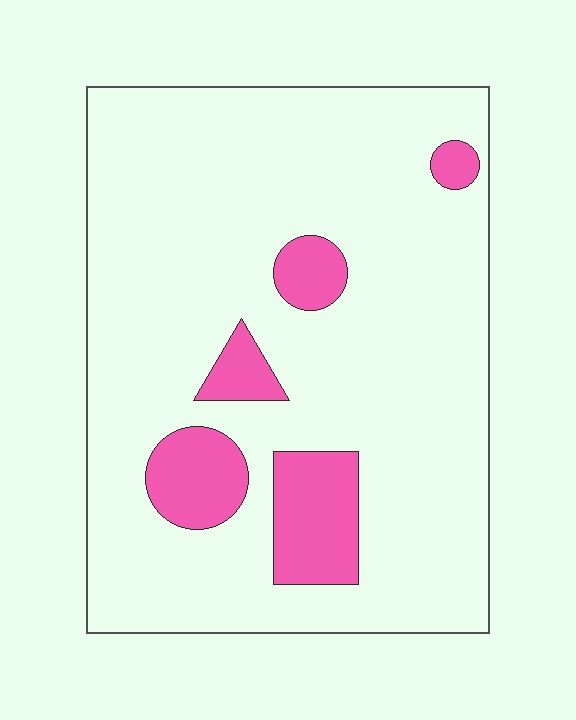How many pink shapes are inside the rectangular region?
5.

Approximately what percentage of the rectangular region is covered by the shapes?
Approximately 15%.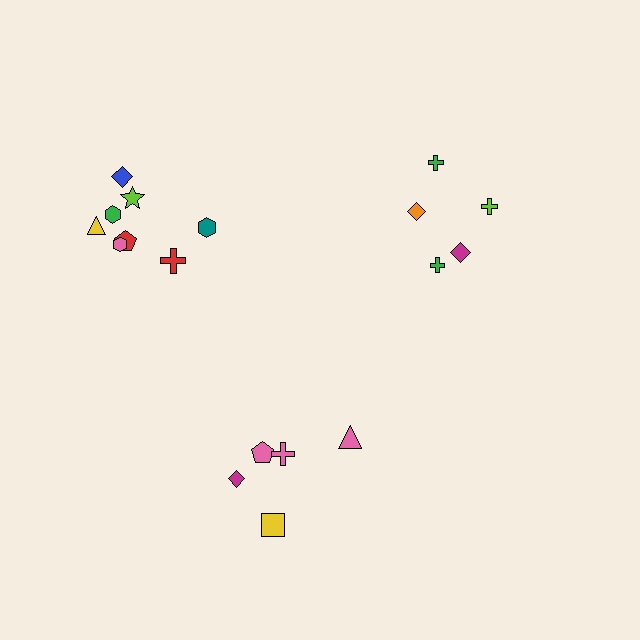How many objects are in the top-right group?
There are 5 objects.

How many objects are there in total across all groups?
There are 18 objects.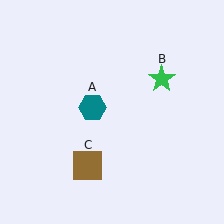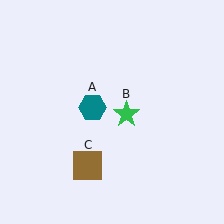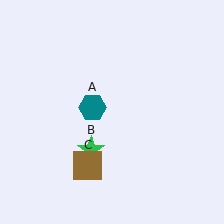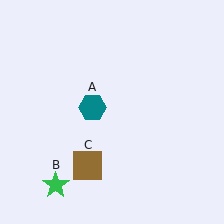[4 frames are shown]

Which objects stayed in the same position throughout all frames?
Teal hexagon (object A) and brown square (object C) remained stationary.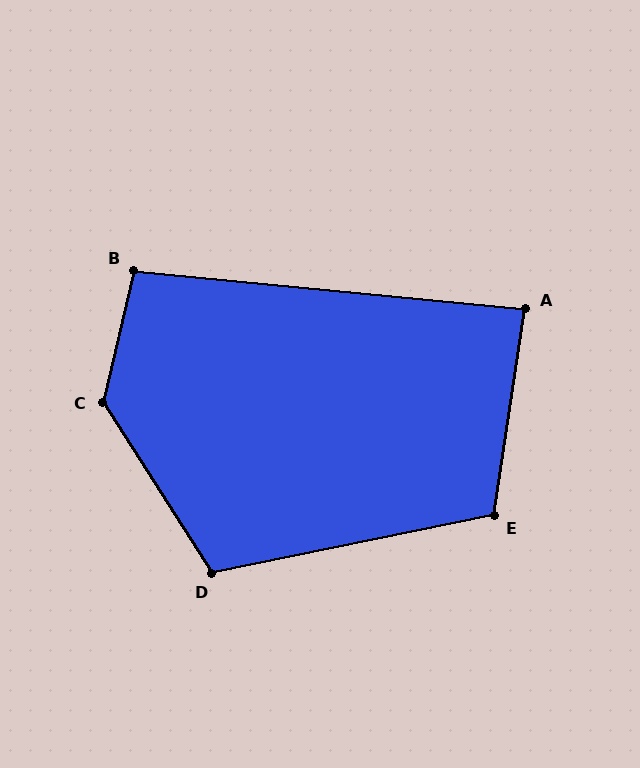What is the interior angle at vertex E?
Approximately 110 degrees (obtuse).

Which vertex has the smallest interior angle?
A, at approximately 87 degrees.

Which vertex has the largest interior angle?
C, at approximately 134 degrees.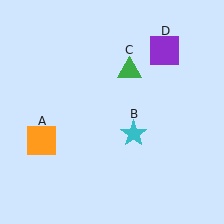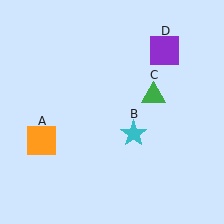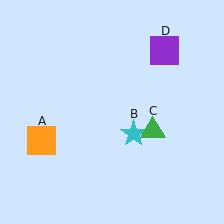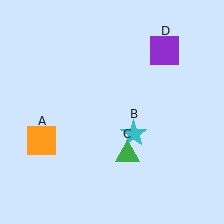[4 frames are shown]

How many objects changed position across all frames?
1 object changed position: green triangle (object C).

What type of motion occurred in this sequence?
The green triangle (object C) rotated clockwise around the center of the scene.